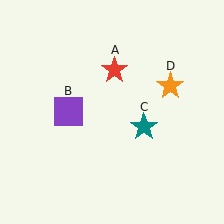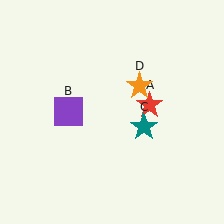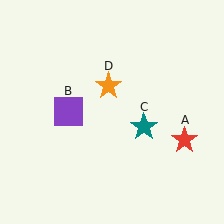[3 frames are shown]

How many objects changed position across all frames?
2 objects changed position: red star (object A), orange star (object D).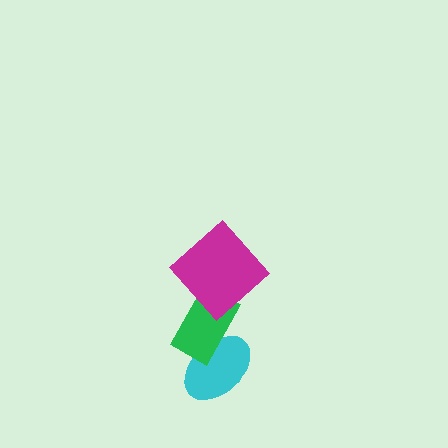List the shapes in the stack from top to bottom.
From top to bottom: the magenta diamond, the green rectangle, the cyan ellipse.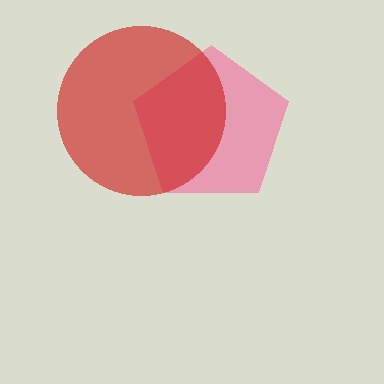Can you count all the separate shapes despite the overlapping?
Yes, there are 2 separate shapes.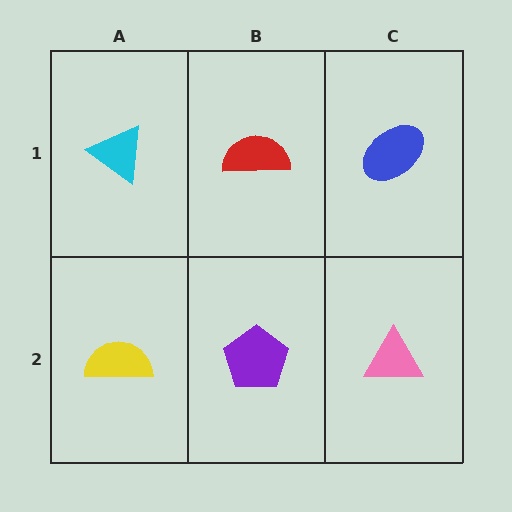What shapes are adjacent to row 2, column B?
A red semicircle (row 1, column B), a yellow semicircle (row 2, column A), a pink triangle (row 2, column C).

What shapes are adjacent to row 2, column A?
A cyan triangle (row 1, column A), a purple pentagon (row 2, column B).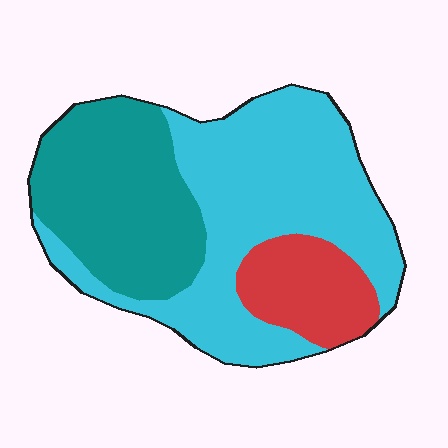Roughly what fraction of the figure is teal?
Teal takes up about one third (1/3) of the figure.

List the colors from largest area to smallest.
From largest to smallest: cyan, teal, red.